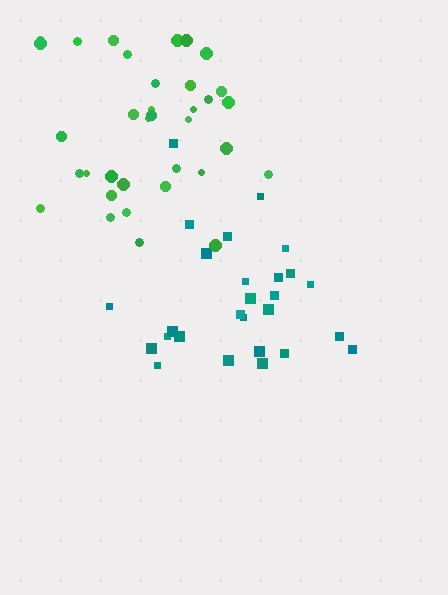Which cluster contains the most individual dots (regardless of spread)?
Green (35).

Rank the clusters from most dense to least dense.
teal, green.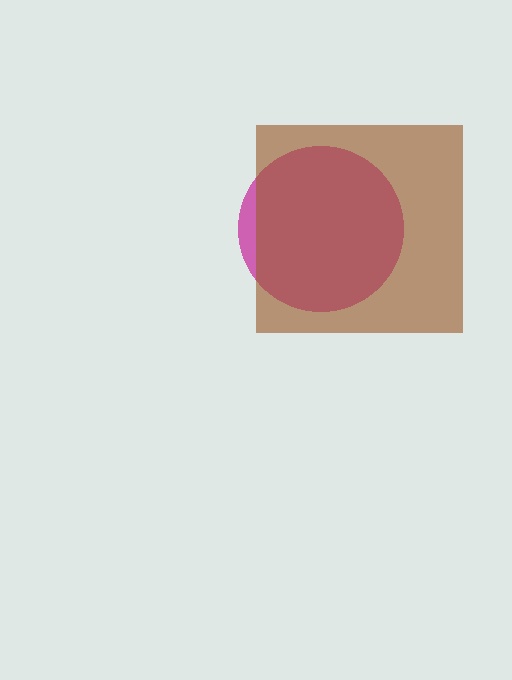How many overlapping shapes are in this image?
There are 2 overlapping shapes in the image.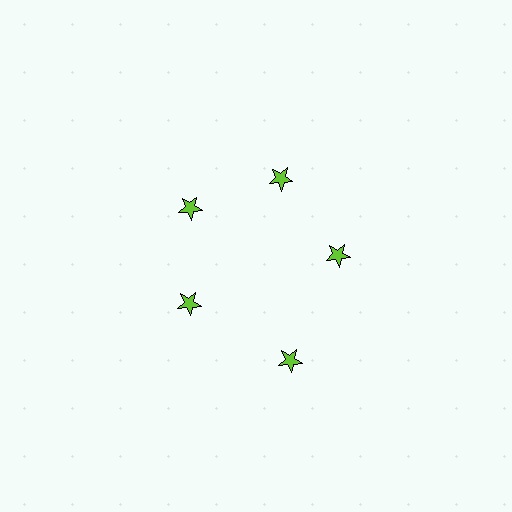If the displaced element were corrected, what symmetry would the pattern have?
It would have 5-fold rotational symmetry — the pattern would map onto itself every 72 degrees.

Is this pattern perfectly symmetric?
No. The 5 lime stars are arranged in a ring, but one element near the 5 o'clock position is pushed outward from the center, breaking the 5-fold rotational symmetry.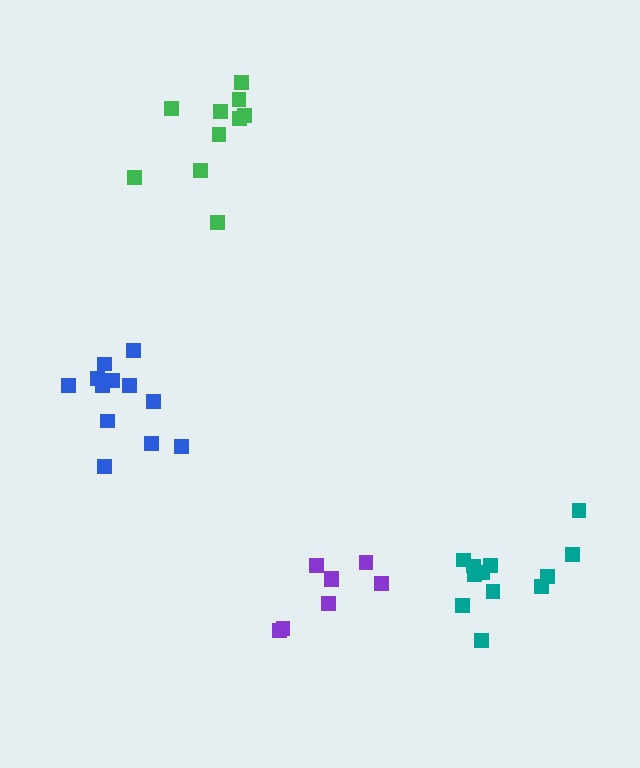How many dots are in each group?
Group 1: 12 dots, Group 2: 12 dots, Group 3: 10 dots, Group 4: 8 dots (42 total).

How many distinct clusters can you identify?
There are 4 distinct clusters.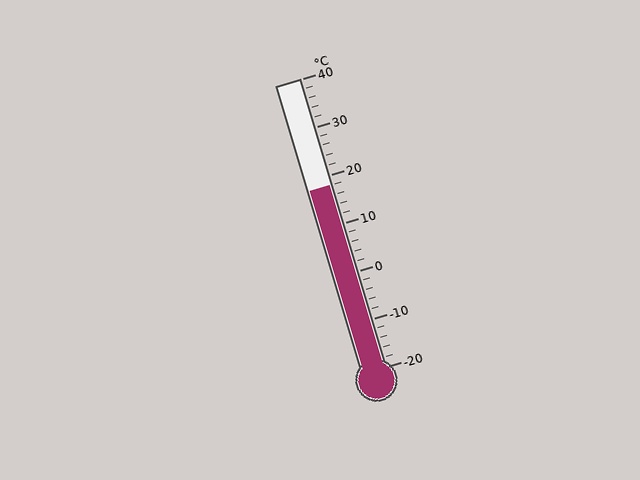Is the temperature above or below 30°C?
The temperature is below 30°C.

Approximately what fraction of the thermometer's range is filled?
The thermometer is filled to approximately 65% of its range.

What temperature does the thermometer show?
The thermometer shows approximately 18°C.